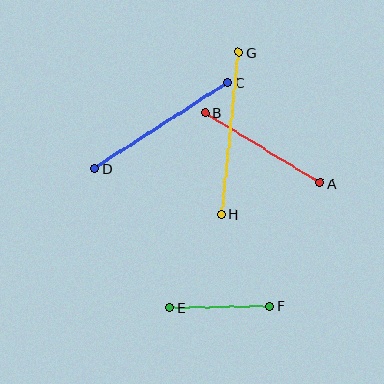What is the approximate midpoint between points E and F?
The midpoint is at approximately (220, 307) pixels.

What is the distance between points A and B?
The distance is approximately 135 pixels.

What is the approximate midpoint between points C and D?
The midpoint is at approximately (161, 125) pixels.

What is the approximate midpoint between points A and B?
The midpoint is at approximately (262, 148) pixels.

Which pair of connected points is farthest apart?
Points G and H are farthest apart.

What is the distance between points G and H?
The distance is approximately 163 pixels.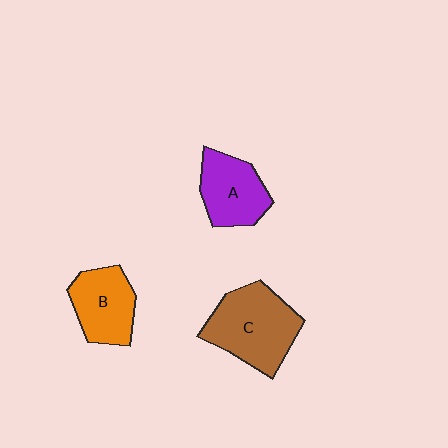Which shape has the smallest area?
Shape B (orange).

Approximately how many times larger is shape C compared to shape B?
Approximately 1.4 times.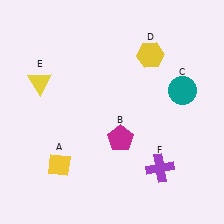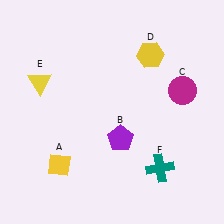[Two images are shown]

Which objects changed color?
B changed from magenta to purple. C changed from teal to magenta. F changed from purple to teal.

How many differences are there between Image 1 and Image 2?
There are 3 differences between the two images.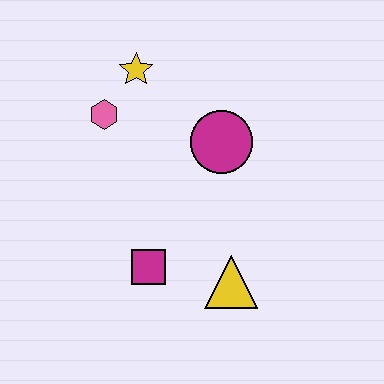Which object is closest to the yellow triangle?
The magenta square is closest to the yellow triangle.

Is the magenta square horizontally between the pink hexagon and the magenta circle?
Yes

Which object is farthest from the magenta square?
The yellow star is farthest from the magenta square.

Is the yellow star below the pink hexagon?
No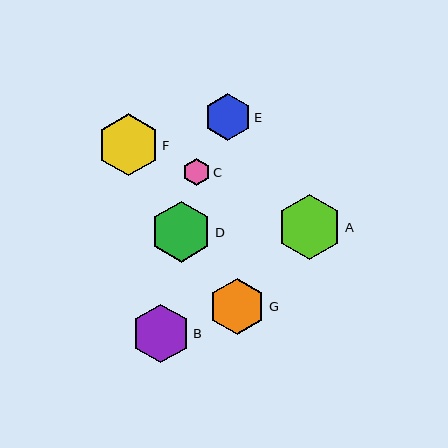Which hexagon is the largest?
Hexagon A is the largest with a size of approximately 65 pixels.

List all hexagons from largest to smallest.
From largest to smallest: A, F, D, B, G, E, C.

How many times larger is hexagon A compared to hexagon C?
Hexagon A is approximately 2.4 times the size of hexagon C.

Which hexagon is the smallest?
Hexagon C is the smallest with a size of approximately 27 pixels.